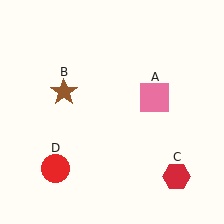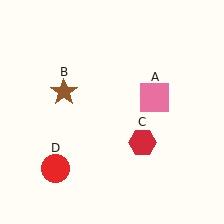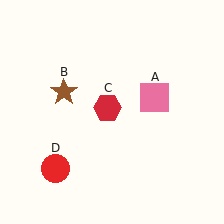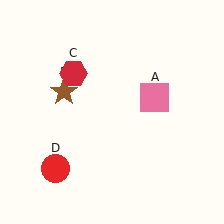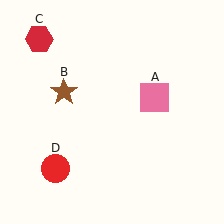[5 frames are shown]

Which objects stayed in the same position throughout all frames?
Pink square (object A) and brown star (object B) and red circle (object D) remained stationary.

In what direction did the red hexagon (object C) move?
The red hexagon (object C) moved up and to the left.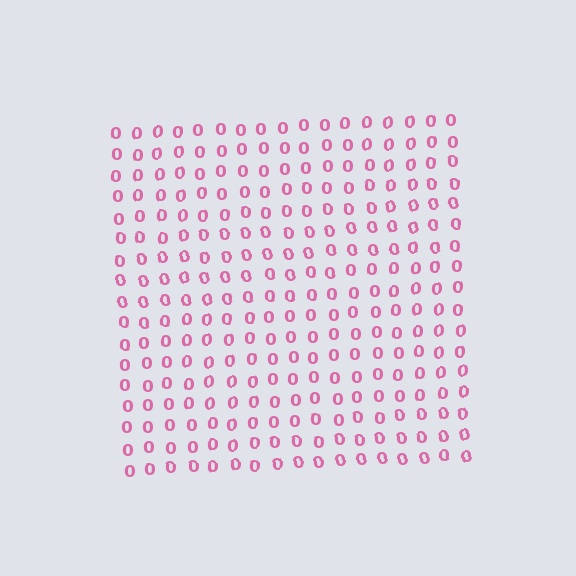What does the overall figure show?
The overall figure shows a square.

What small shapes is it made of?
It is made of small digit 0's.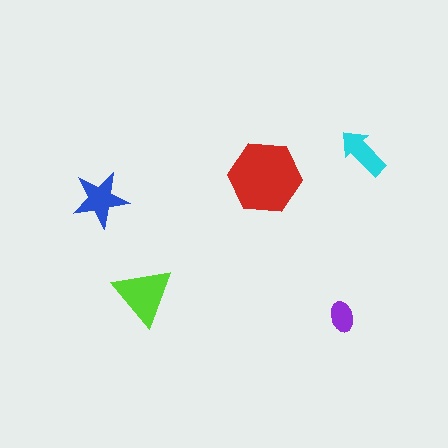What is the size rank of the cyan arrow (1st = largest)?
4th.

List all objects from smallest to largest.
The purple ellipse, the cyan arrow, the blue star, the lime triangle, the red hexagon.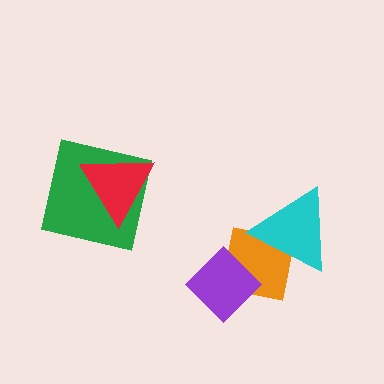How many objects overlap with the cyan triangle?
1 object overlaps with the cyan triangle.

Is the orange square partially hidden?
Yes, it is partially covered by another shape.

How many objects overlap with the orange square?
2 objects overlap with the orange square.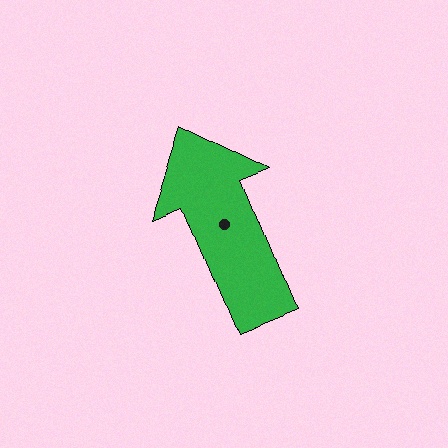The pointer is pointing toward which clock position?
Roughly 11 o'clock.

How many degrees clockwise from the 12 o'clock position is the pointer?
Approximately 338 degrees.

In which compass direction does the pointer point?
North.